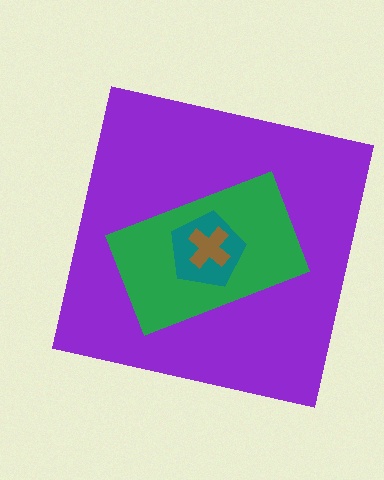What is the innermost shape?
The brown cross.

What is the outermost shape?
The purple square.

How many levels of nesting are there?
4.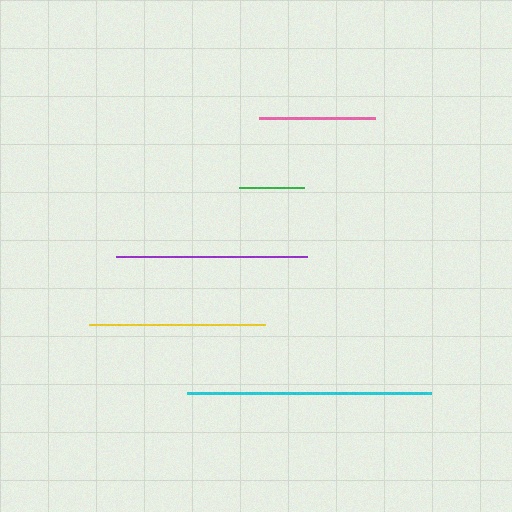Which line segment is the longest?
The cyan line is the longest at approximately 243 pixels.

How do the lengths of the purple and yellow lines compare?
The purple and yellow lines are approximately the same length.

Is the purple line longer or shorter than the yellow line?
The purple line is longer than the yellow line.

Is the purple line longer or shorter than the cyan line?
The cyan line is longer than the purple line.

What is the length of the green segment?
The green segment is approximately 65 pixels long.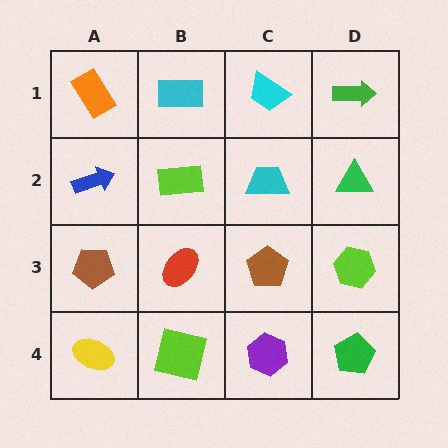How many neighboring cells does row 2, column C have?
4.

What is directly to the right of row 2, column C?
A green triangle.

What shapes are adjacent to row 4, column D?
A lime hexagon (row 3, column D), a purple hexagon (row 4, column C).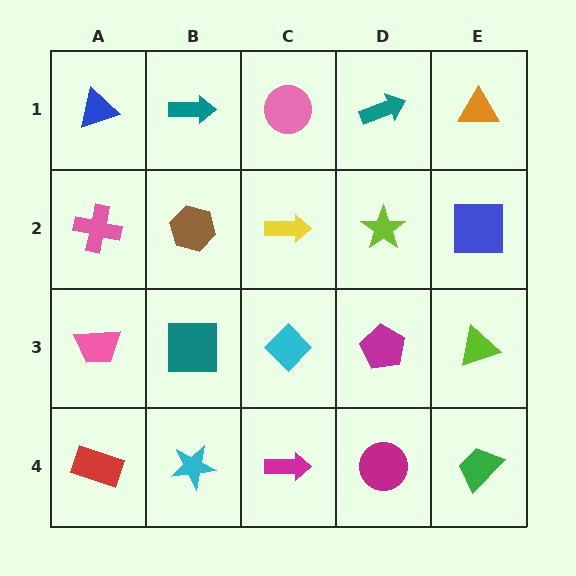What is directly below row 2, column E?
A lime triangle.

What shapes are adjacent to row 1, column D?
A lime star (row 2, column D), a pink circle (row 1, column C), an orange triangle (row 1, column E).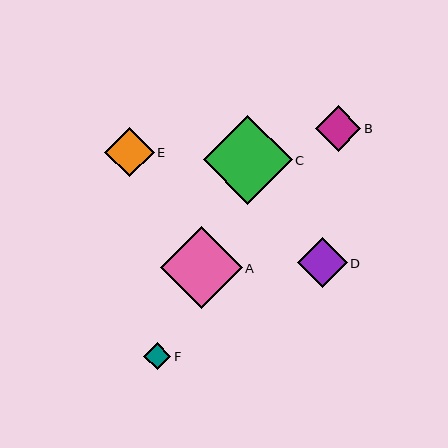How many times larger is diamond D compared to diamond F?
Diamond D is approximately 1.9 times the size of diamond F.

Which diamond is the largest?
Diamond C is the largest with a size of approximately 89 pixels.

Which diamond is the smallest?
Diamond F is the smallest with a size of approximately 27 pixels.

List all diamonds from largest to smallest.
From largest to smallest: C, A, D, E, B, F.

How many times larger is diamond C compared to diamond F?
Diamond C is approximately 3.3 times the size of diamond F.